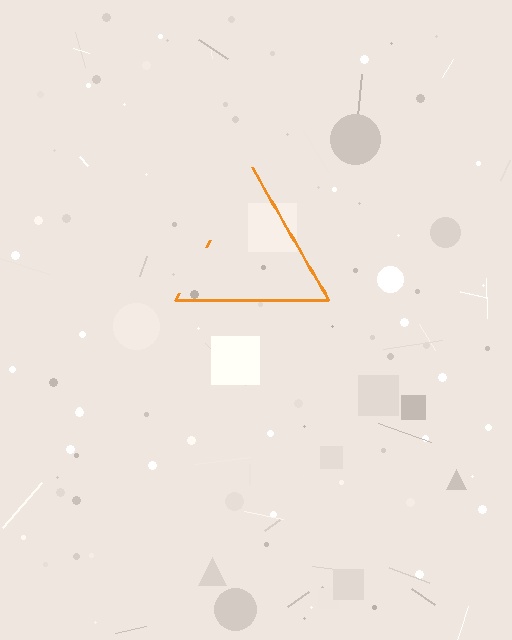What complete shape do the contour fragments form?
The contour fragments form a triangle.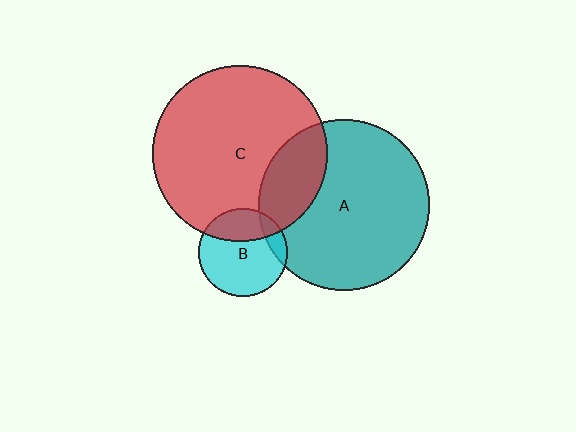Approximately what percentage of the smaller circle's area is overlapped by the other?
Approximately 20%.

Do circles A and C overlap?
Yes.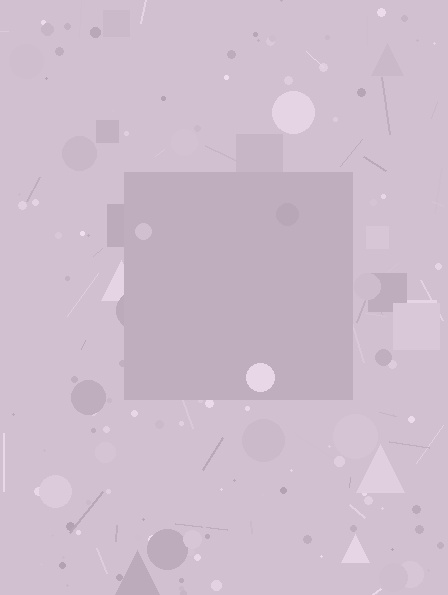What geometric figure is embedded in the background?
A square is embedded in the background.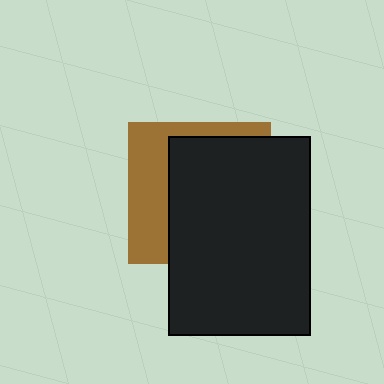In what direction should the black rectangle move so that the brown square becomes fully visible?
The black rectangle should move right. That is the shortest direction to clear the overlap and leave the brown square fully visible.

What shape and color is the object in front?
The object in front is a black rectangle.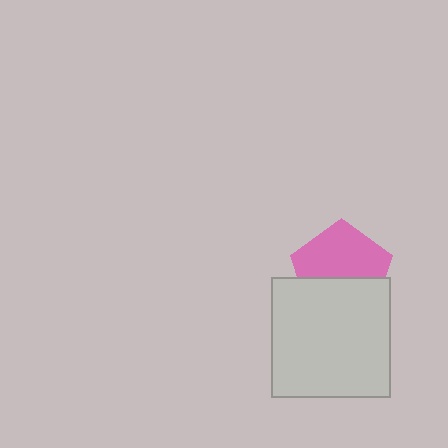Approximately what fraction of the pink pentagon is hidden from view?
Roughly 42% of the pink pentagon is hidden behind the light gray square.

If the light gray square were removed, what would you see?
You would see the complete pink pentagon.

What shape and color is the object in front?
The object in front is a light gray square.